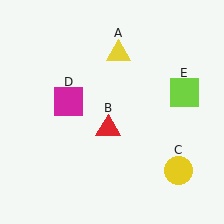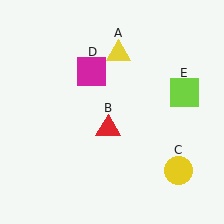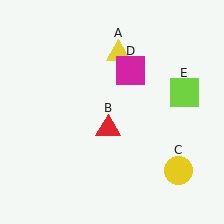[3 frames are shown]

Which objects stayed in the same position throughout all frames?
Yellow triangle (object A) and red triangle (object B) and yellow circle (object C) and lime square (object E) remained stationary.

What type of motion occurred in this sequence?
The magenta square (object D) rotated clockwise around the center of the scene.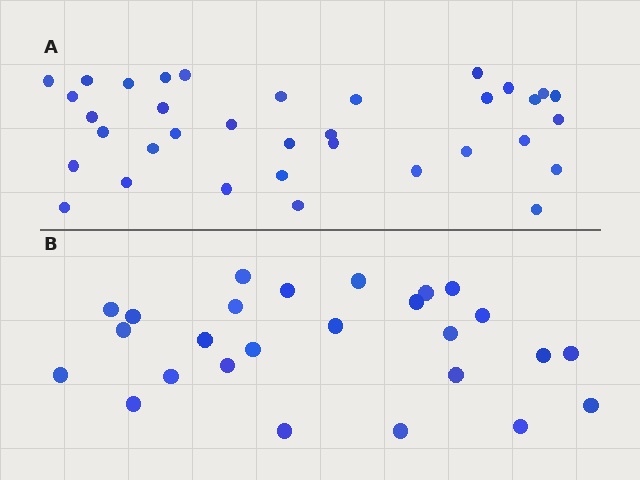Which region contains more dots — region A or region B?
Region A (the top region) has more dots.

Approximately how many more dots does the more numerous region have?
Region A has roughly 8 or so more dots than region B.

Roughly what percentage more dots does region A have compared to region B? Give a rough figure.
About 35% more.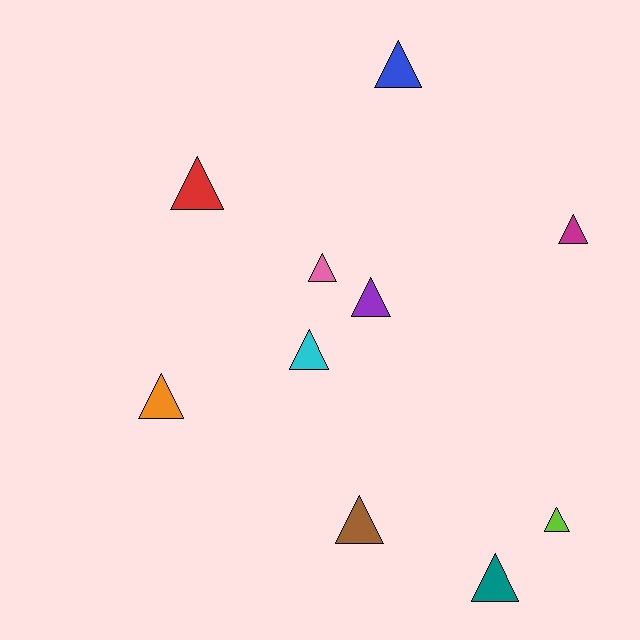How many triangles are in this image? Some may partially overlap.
There are 10 triangles.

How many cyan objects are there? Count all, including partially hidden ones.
There is 1 cyan object.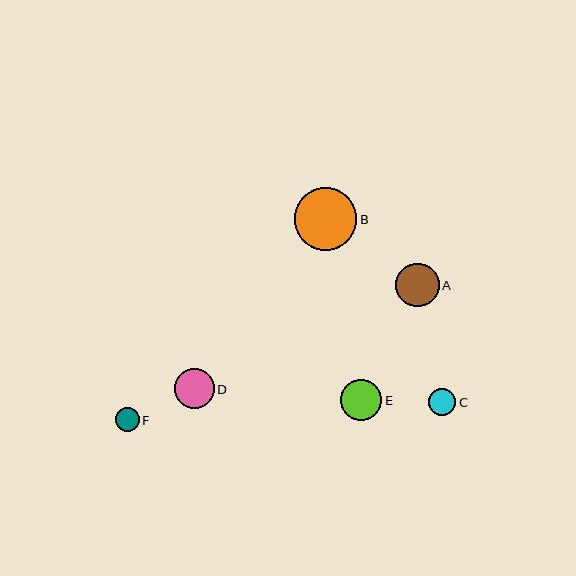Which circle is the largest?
Circle B is the largest with a size of approximately 63 pixels.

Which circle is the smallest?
Circle F is the smallest with a size of approximately 24 pixels.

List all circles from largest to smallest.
From largest to smallest: B, A, E, D, C, F.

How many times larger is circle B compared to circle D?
Circle B is approximately 1.6 times the size of circle D.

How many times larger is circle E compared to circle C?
Circle E is approximately 1.5 times the size of circle C.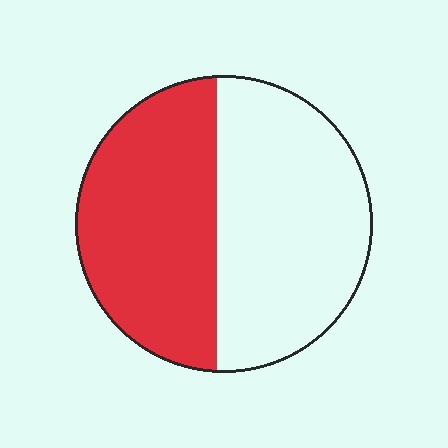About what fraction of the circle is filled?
About one half (1/2).